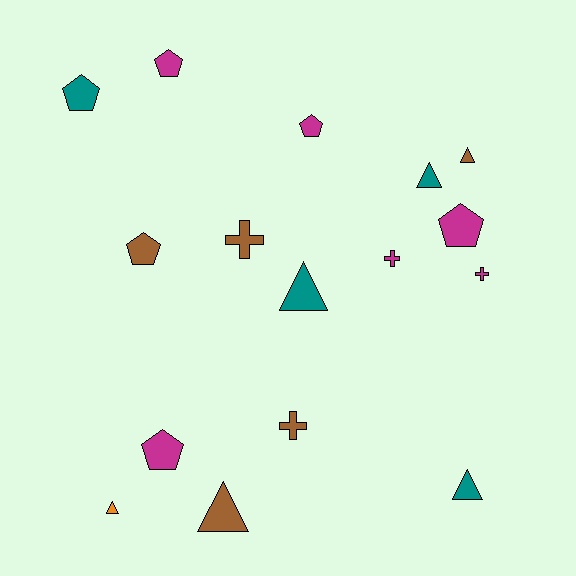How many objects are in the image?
There are 16 objects.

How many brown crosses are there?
There are 2 brown crosses.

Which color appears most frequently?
Magenta, with 6 objects.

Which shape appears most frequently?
Pentagon, with 6 objects.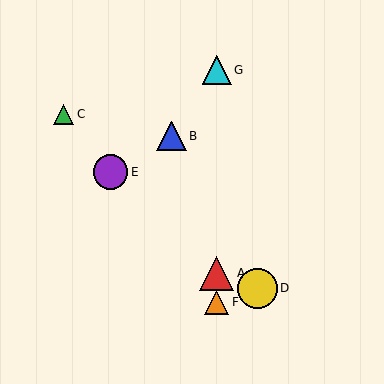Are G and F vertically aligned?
Yes, both are at x≈217.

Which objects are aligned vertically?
Objects A, F, G are aligned vertically.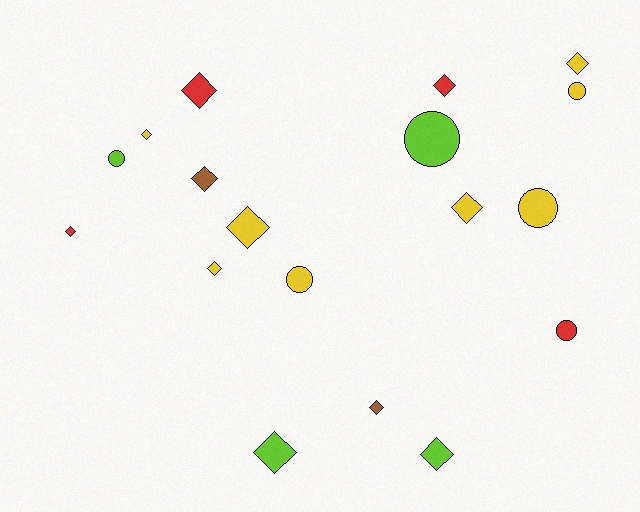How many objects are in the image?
There are 18 objects.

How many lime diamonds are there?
There are 2 lime diamonds.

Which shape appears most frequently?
Diamond, with 12 objects.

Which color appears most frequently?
Yellow, with 8 objects.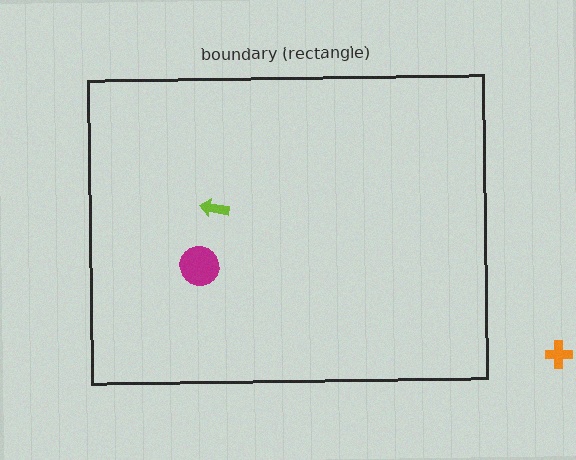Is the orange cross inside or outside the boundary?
Outside.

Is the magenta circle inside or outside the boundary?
Inside.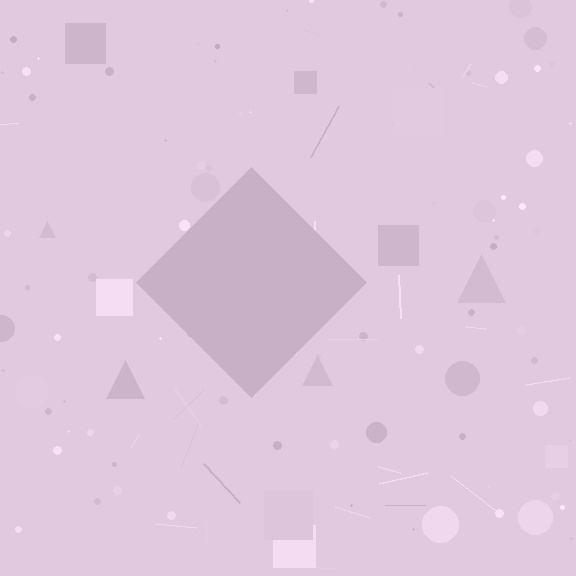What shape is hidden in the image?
A diamond is hidden in the image.